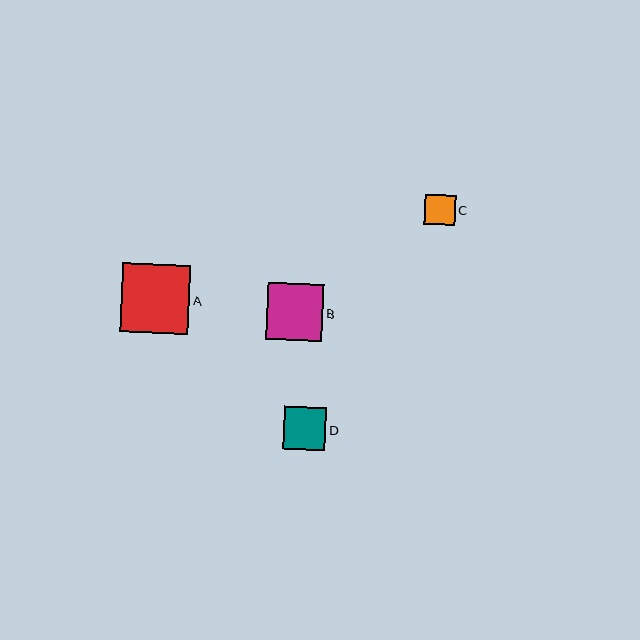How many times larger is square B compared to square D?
Square B is approximately 1.3 times the size of square D.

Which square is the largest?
Square A is the largest with a size of approximately 69 pixels.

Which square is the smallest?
Square C is the smallest with a size of approximately 30 pixels.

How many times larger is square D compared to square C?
Square D is approximately 1.4 times the size of square C.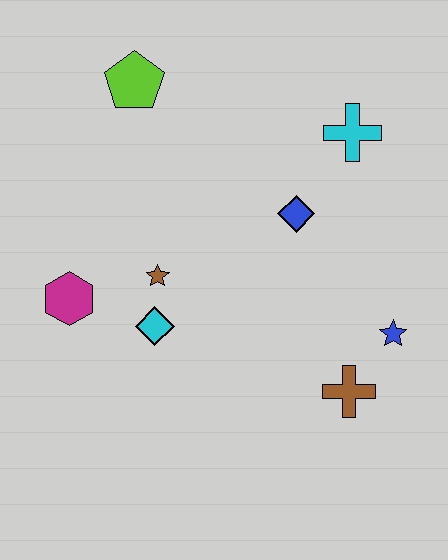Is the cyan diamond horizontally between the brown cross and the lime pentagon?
Yes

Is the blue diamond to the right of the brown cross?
No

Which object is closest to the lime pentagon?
The brown star is closest to the lime pentagon.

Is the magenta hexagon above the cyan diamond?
Yes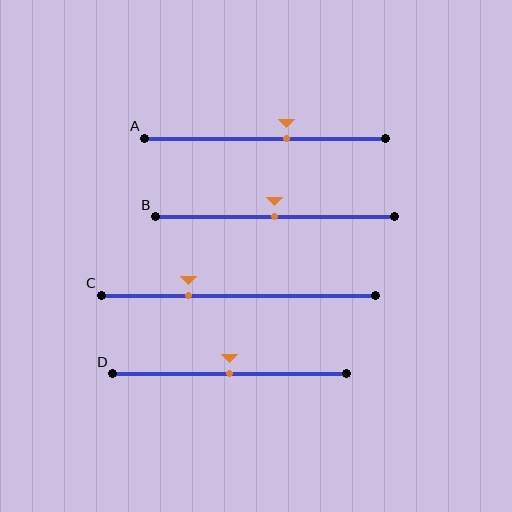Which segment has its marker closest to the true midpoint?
Segment B has its marker closest to the true midpoint.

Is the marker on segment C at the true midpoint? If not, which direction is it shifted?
No, the marker on segment C is shifted to the left by about 18% of the segment length.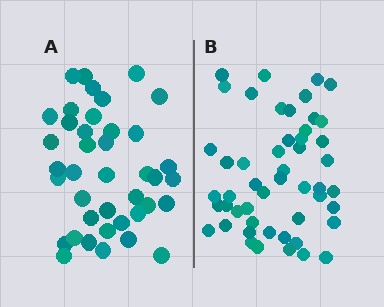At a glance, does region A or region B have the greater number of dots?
Region B (the right region) has more dots.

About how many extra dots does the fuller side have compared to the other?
Region B has roughly 10 or so more dots than region A.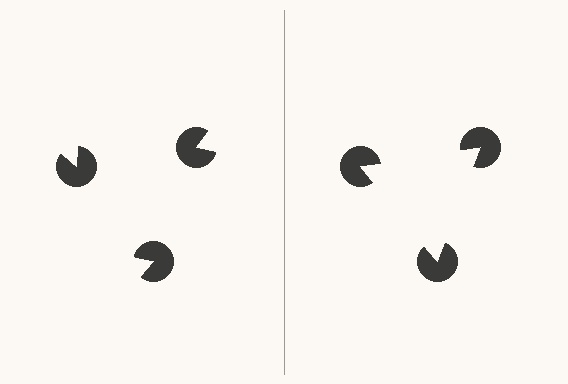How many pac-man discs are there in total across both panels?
6 — 3 on each side.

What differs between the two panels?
The pac-man discs are positioned identically on both sides; only the wedge orientations differ. On the right they align to a triangle; on the left they are misaligned.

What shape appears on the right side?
An illusory triangle.